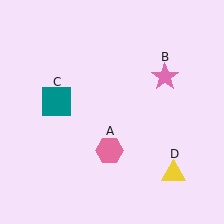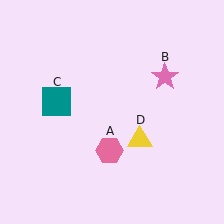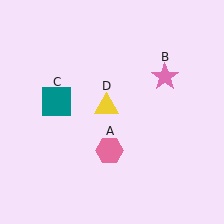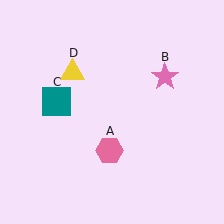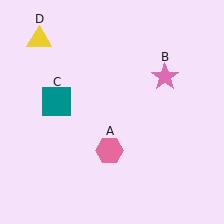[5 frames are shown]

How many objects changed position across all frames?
1 object changed position: yellow triangle (object D).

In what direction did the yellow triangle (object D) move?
The yellow triangle (object D) moved up and to the left.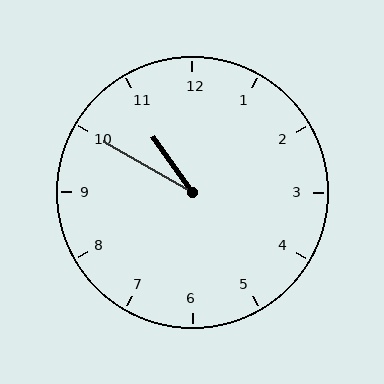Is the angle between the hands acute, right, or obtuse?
It is acute.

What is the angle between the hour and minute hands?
Approximately 25 degrees.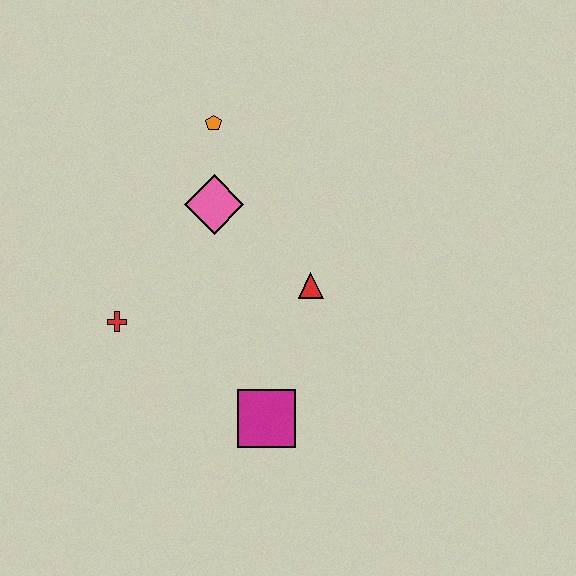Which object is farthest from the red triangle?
The red cross is farthest from the red triangle.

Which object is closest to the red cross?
The pink diamond is closest to the red cross.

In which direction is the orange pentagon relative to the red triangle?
The orange pentagon is above the red triangle.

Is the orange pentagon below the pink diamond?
No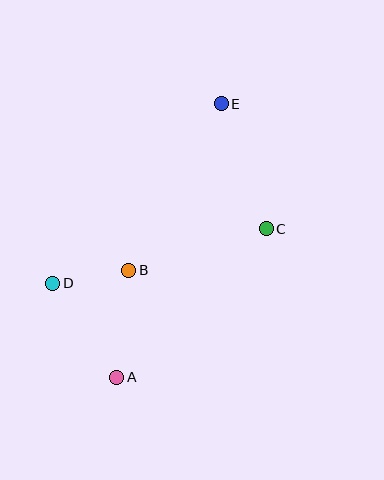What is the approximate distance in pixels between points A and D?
The distance between A and D is approximately 114 pixels.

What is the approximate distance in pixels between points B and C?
The distance between B and C is approximately 143 pixels.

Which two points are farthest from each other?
Points A and E are farthest from each other.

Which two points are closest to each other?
Points B and D are closest to each other.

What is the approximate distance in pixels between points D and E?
The distance between D and E is approximately 247 pixels.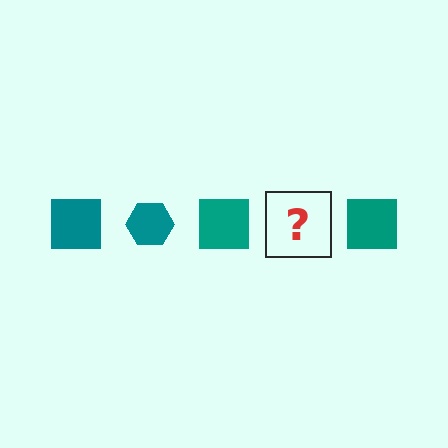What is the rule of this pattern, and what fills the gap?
The rule is that the pattern cycles through square, hexagon shapes in teal. The gap should be filled with a teal hexagon.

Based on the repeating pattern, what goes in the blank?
The blank should be a teal hexagon.